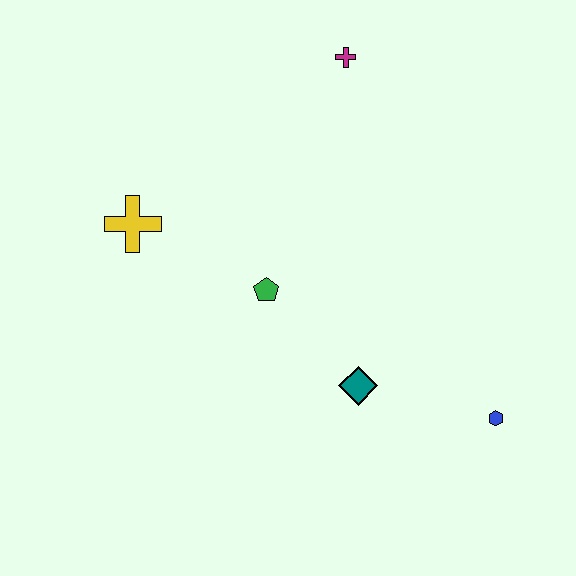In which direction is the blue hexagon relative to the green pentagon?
The blue hexagon is to the right of the green pentagon.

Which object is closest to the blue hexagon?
The teal diamond is closest to the blue hexagon.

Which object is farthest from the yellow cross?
The blue hexagon is farthest from the yellow cross.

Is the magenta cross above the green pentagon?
Yes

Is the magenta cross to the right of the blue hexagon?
No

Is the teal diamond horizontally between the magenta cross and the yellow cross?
No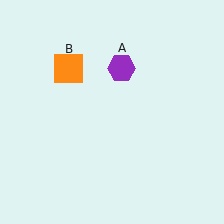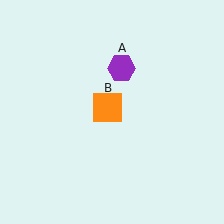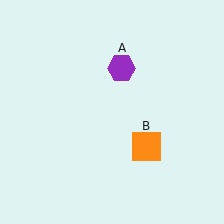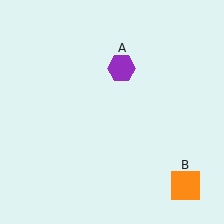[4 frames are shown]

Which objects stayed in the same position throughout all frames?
Purple hexagon (object A) remained stationary.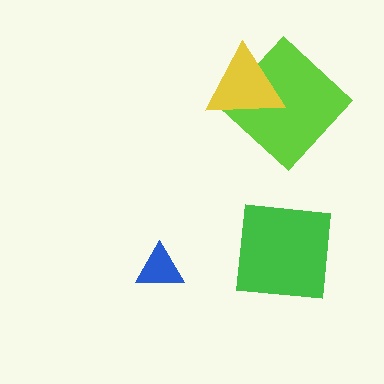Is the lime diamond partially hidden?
Yes, it is partially covered by another shape.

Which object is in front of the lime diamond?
The yellow triangle is in front of the lime diamond.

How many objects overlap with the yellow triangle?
1 object overlaps with the yellow triangle.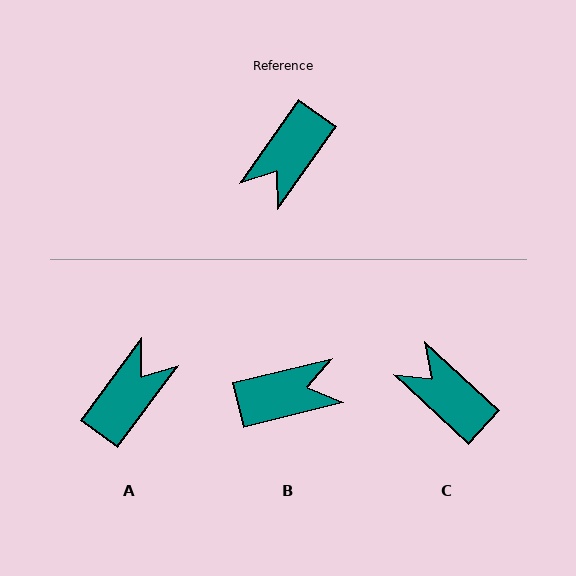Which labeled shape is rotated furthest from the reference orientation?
A, about 179 degrees away.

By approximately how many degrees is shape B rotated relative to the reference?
Approximately 139 degrees counter-clockwise.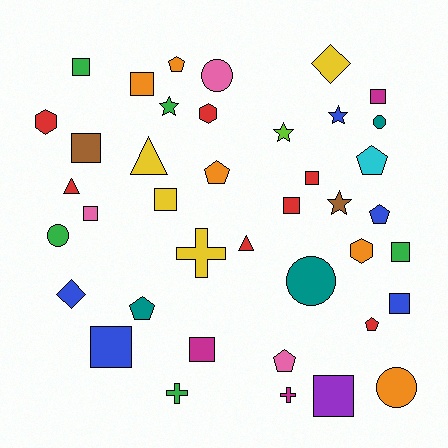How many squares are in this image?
There are 13 squares.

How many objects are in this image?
There are 40 objects.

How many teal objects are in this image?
There are 3 teal objects.